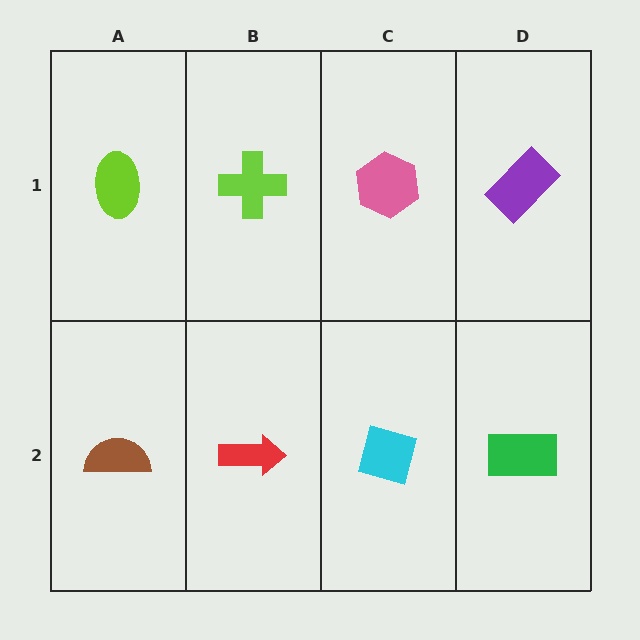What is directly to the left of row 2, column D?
A cyan diamond.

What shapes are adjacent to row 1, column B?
A red arrow (row 2, column B), a lime ellipse (row 1, column A), a pink hexagon (row 1, column C).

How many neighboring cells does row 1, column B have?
3.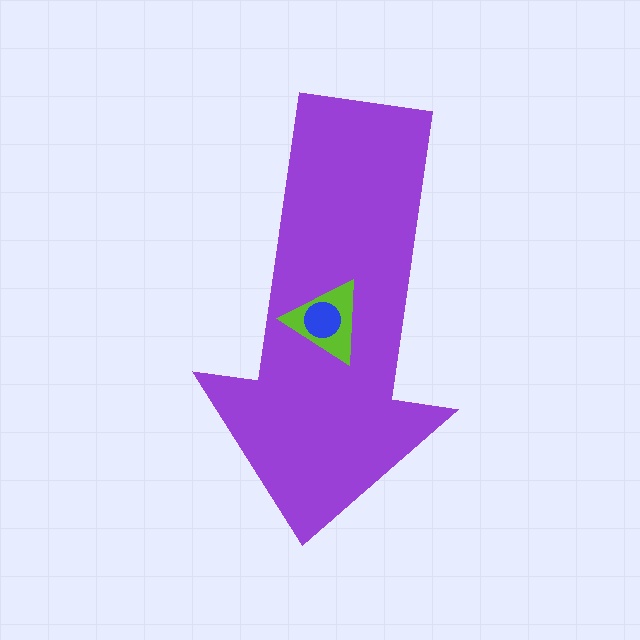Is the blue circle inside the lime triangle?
Yes.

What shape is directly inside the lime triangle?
The blue circle.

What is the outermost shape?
The purple arrow.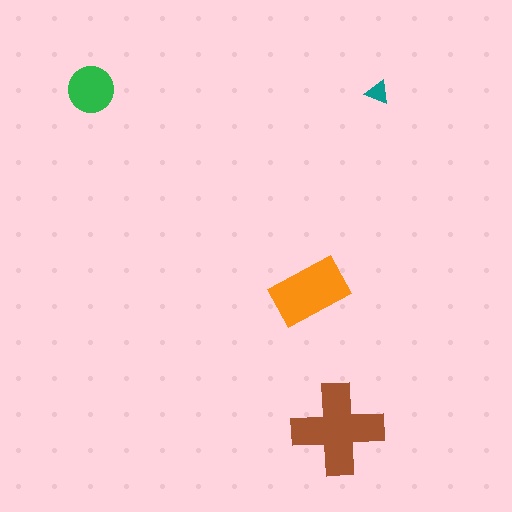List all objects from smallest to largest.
The teal triangle, the green circle, the orange rectangle, the brown cross.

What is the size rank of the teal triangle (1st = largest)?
4th.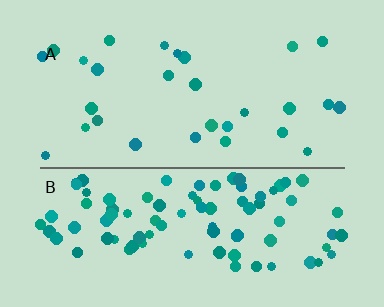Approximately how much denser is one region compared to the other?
Approximately 3.3× — region B over region A.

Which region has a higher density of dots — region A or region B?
B (the bottom).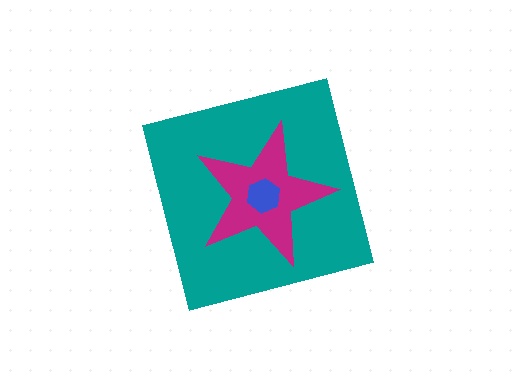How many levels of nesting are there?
3.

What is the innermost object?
The blue hexagon.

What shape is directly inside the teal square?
The magenta star.